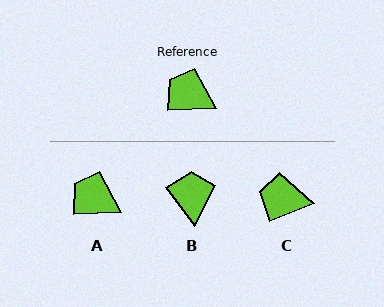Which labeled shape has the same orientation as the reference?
A.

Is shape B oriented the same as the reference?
No, it is off by about 55 degrees.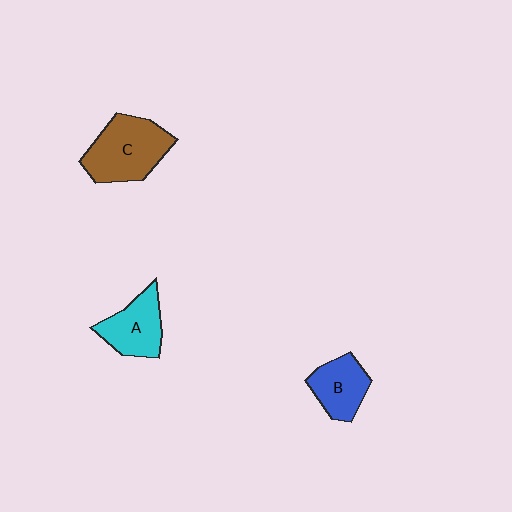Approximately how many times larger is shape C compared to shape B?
Approximately 1.6 times.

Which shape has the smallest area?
Shape B (blue).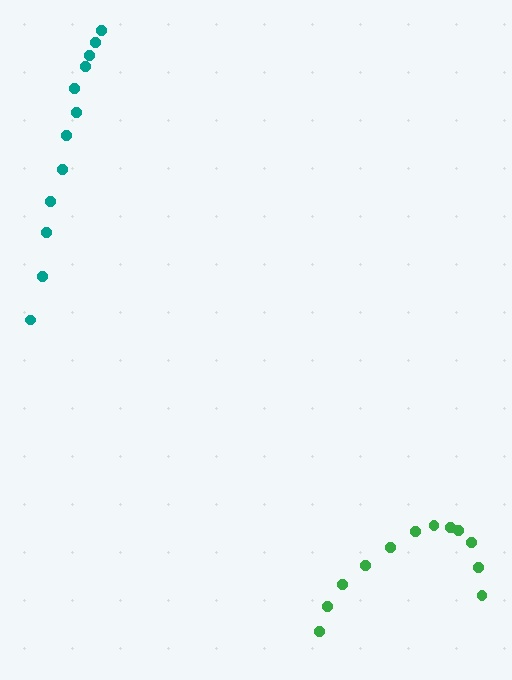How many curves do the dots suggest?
There are 2 distinct paths.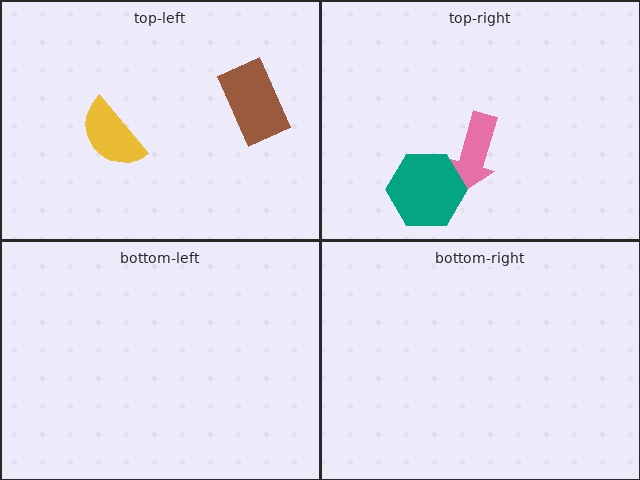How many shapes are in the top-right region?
2.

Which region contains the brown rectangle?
The top-left region.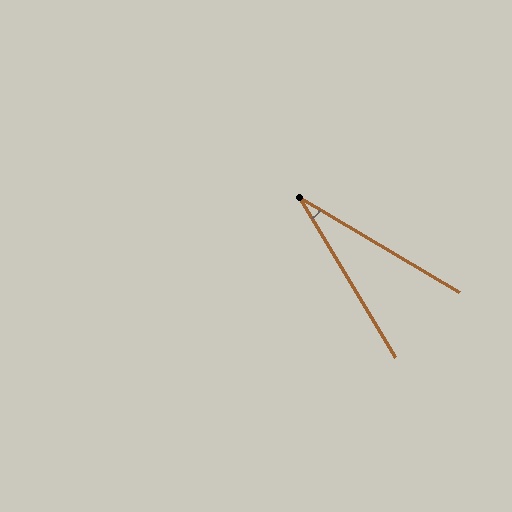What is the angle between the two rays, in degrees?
Approximately 28 degrees.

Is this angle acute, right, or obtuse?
It is acute.